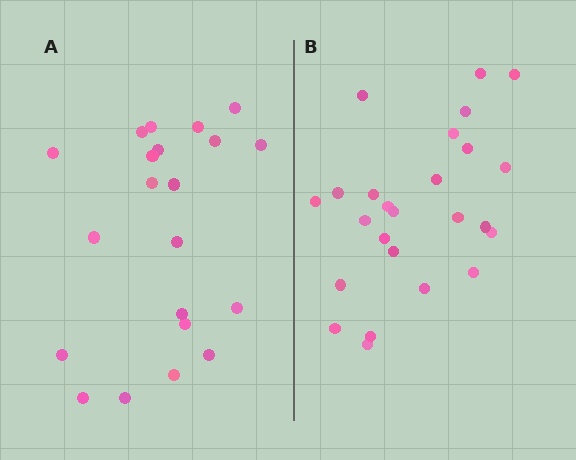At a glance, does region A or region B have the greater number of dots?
Region B (the right region) has more dots.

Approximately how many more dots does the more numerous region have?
Region B has about 4 more dots than region A.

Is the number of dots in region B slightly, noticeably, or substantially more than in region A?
Region B has only slightly more — the two regions are fairly close. The ratio is roughly 1.2 to 1.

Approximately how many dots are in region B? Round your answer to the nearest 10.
About 20 dots. (The exact count is 25, which rounds to 20.)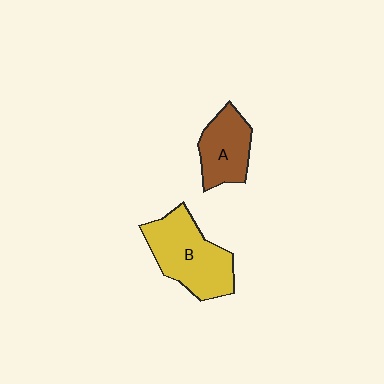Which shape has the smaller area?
Shape A (brown).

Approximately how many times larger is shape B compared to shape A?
Approximately 1.5 times.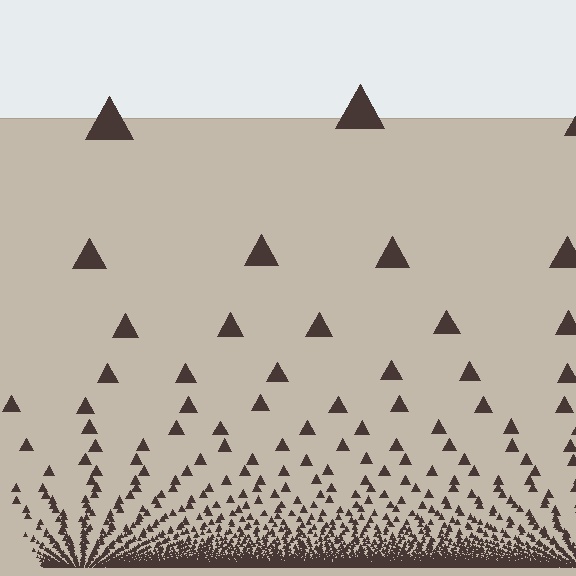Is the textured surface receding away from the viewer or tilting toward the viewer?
The surface appears to tilt toward the viewer. Texture elements get larger and sparser toward the top.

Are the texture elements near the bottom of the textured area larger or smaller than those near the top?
Smaller. The gradient is inverted — elements near the bottom are smaller and denser.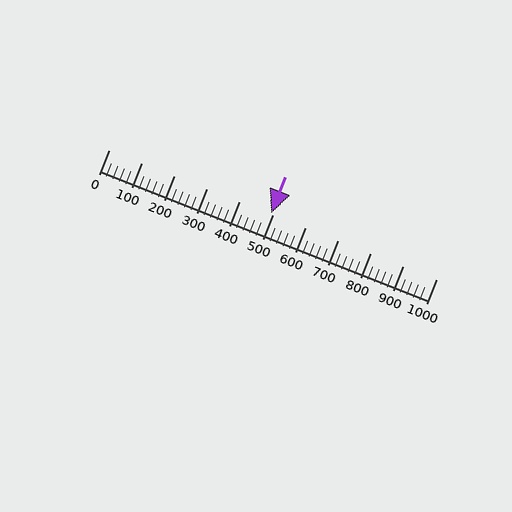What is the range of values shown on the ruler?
The ruler shows values from 0 to 1000.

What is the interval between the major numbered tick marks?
The major tick marks are spaced 100 units apart.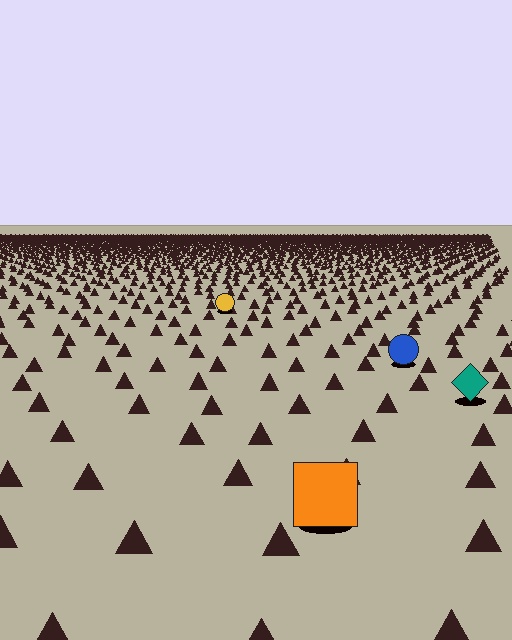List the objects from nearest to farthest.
From nearest to farthest: the orange square, the teal diamond, the blue circle, the yellow circle.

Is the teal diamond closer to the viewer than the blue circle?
Yes. The teal diamond is closer — you can tell from the texture gradient: the ground texture is coarser near it.